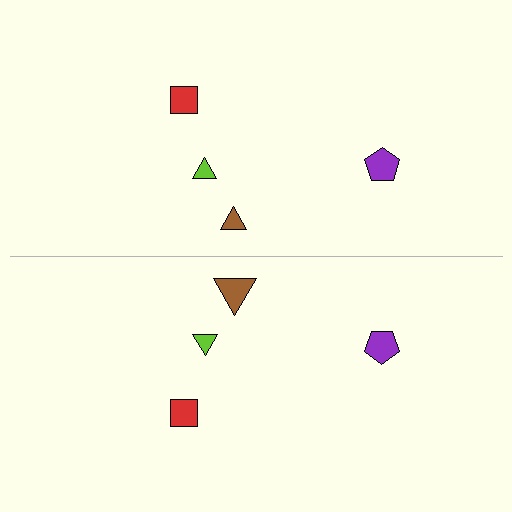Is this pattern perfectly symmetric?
No, the pattern is not perfectly symmetric. The brown triangle on the bottom side has a different size than its mirror counterpart.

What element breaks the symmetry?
The brown triangle on the bottom side has a different size than its mirror counterpart.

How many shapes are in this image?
There are 8 shapes in this image.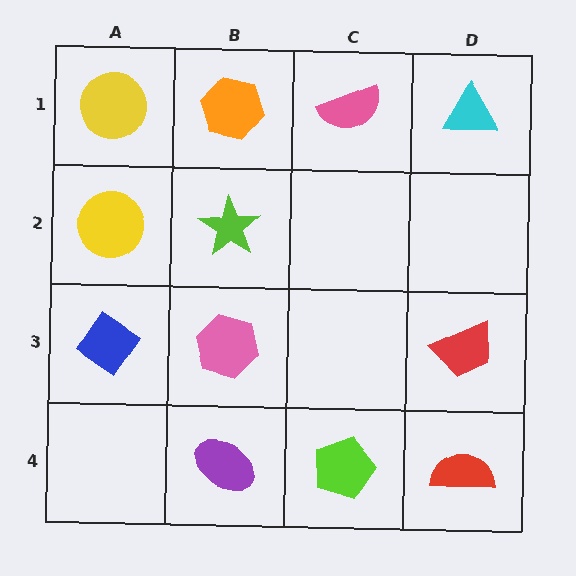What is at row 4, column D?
A red semicircle.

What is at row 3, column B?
A pink hexagon.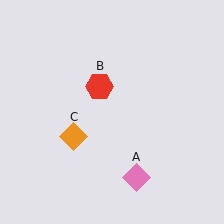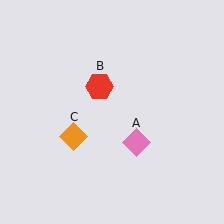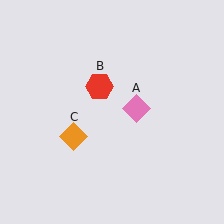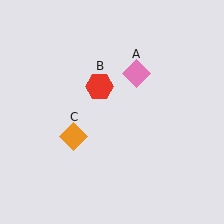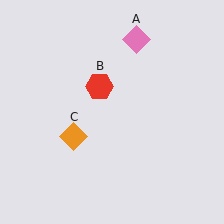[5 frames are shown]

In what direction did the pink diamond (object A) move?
The pink diamond (object A) moved up.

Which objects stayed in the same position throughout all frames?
Red hexagon (object B) and orange diamond (object C) remained stationary.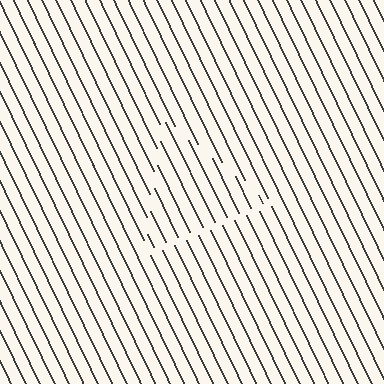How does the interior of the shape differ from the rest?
The interior of the shape contains the same grating, shifted by half a period — the contour is defined by the phase discontinuity where line-ends from the inner and outer gratings abut.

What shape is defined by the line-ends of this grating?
An illusory triangle. The interior of the shape contains the same grating, shifted by half a period — the contour is defined by the phase discontinuity where line-ends from the inner and outer gratings abut.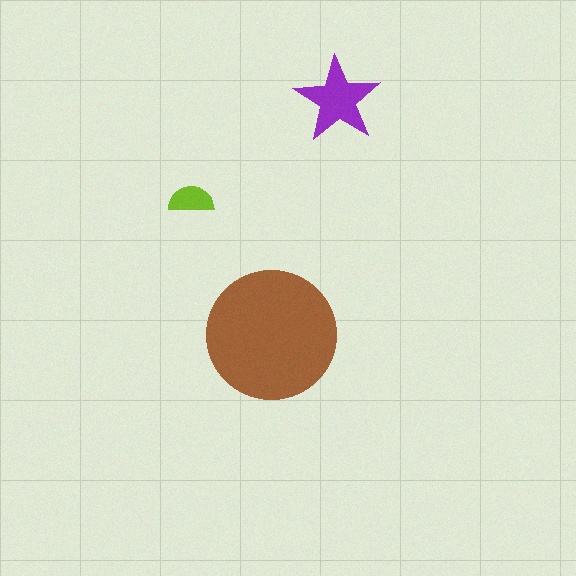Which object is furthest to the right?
The purple star is rightmost.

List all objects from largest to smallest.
The brown circle, the purple star, the lime semicircle.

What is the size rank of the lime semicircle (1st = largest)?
3rd.